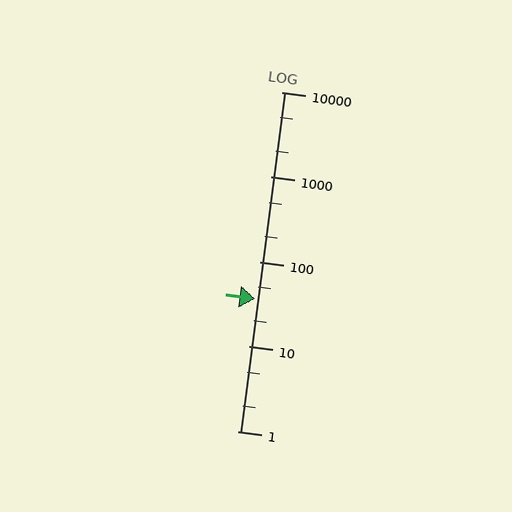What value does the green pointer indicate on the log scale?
The pointer indicates approximately 36.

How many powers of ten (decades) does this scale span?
The scale spans 4 decades, from 1 to 10000.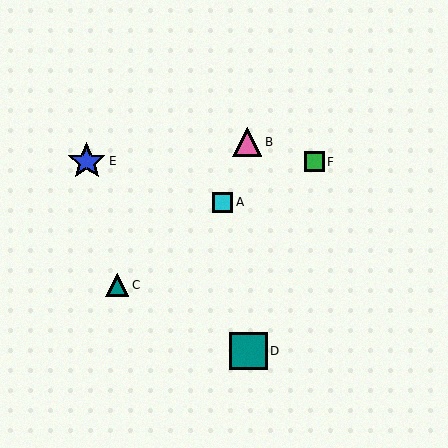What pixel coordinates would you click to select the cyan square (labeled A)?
Click at (222, 202) to select the cyan square A.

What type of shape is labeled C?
Shape C is a teal triangle.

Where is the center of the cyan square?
The center of the cyan square is at (222, 202).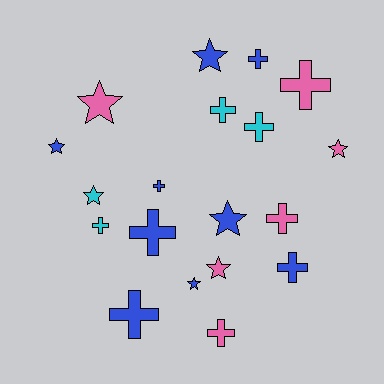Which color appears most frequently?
Blue, with 9 objects.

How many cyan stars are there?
There is 1 cyan star.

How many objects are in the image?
There are 19 objects.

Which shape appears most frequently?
Cross, with 11 objects.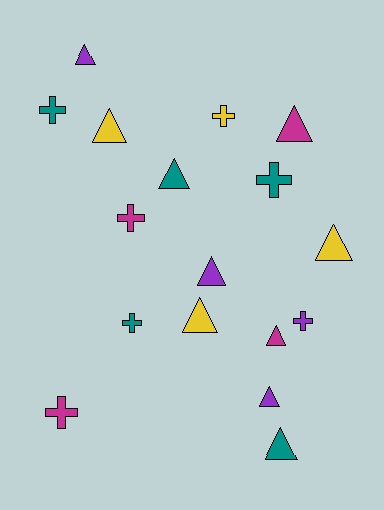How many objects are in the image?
There are 17 objects.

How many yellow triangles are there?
There are 3 yellow triangles.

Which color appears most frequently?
Teal, with 5 objects.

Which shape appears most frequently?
Triangle, with 10 objects.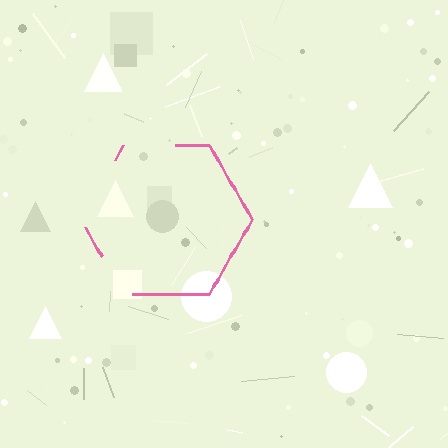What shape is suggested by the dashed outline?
The dashed outline suggests a hexagon.